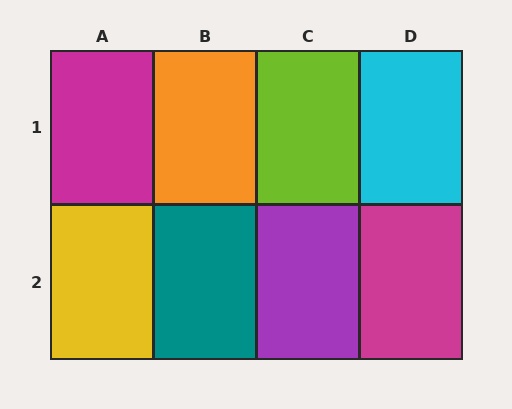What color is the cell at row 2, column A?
Yellow.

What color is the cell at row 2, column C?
Purple.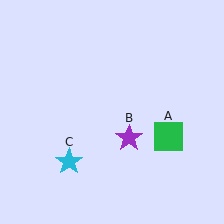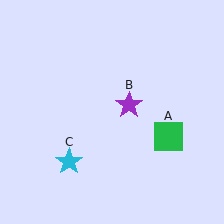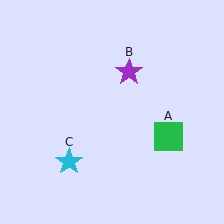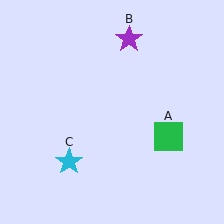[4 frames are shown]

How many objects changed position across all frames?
1 object changed position: purple star (object B).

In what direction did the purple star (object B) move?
The purple star (object B) moved up.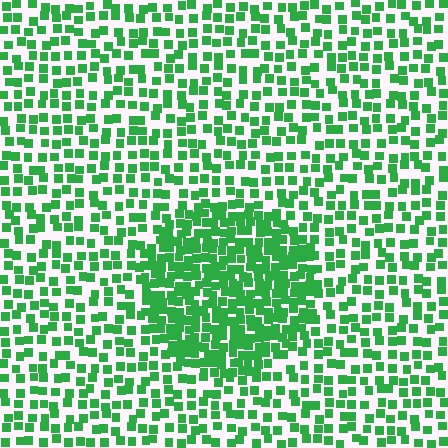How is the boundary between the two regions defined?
The boundary is defined by a change in element density (approximately 2.0x ratio). All elements are the same color, size, and shape.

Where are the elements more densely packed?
The elements are more densely packed inside the circle boundary.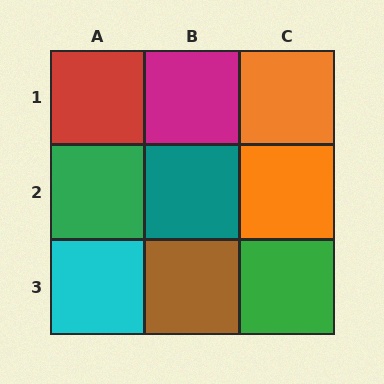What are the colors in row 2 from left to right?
Green, teal, orange.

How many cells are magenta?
1 cell is magenta.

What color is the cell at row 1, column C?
Orange.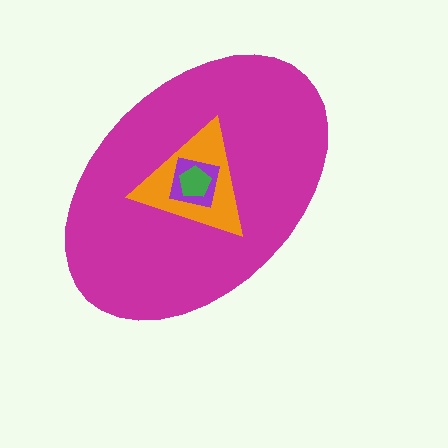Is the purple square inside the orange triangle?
Yes.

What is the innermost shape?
The green pentagon.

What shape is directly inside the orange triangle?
The purple square.